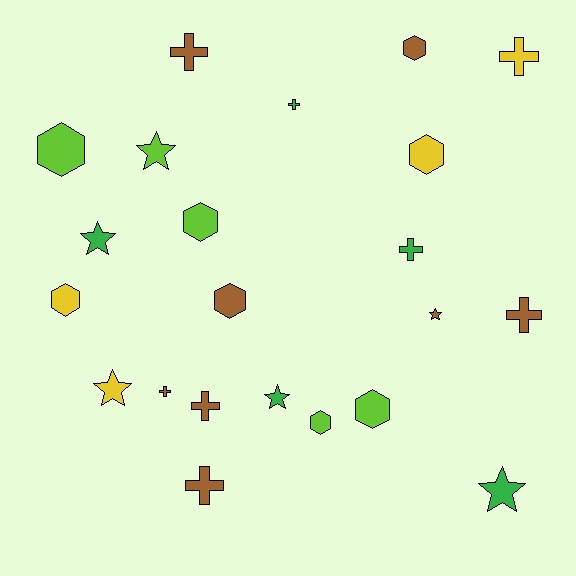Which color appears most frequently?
Brown, with 8 objects.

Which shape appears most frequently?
Hexagon, with 8 objects.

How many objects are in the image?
There are 22 objects.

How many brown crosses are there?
There are 5 brown crosses.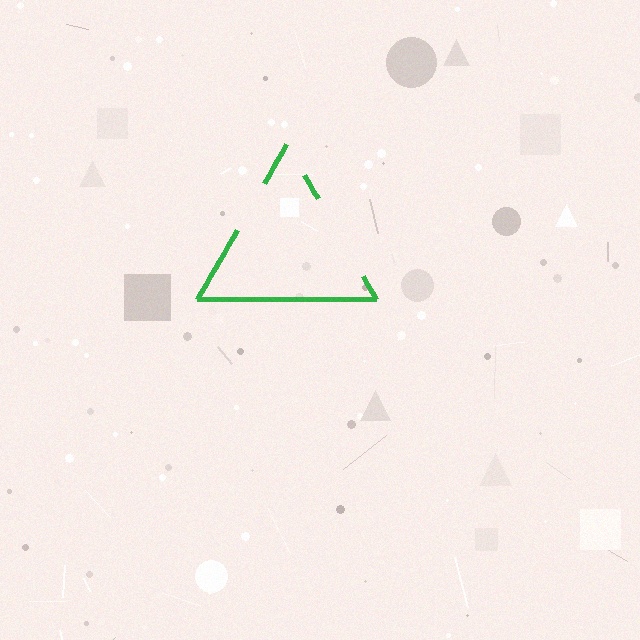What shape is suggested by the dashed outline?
The dashed outline suggests a triangle.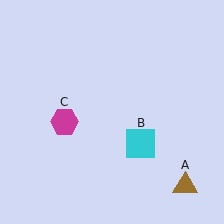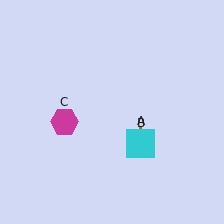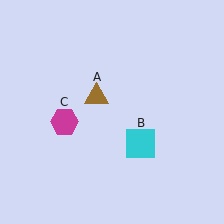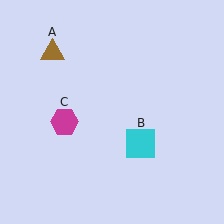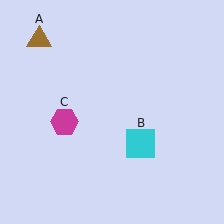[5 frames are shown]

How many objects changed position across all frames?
1 object changed position: brown triangle (object A).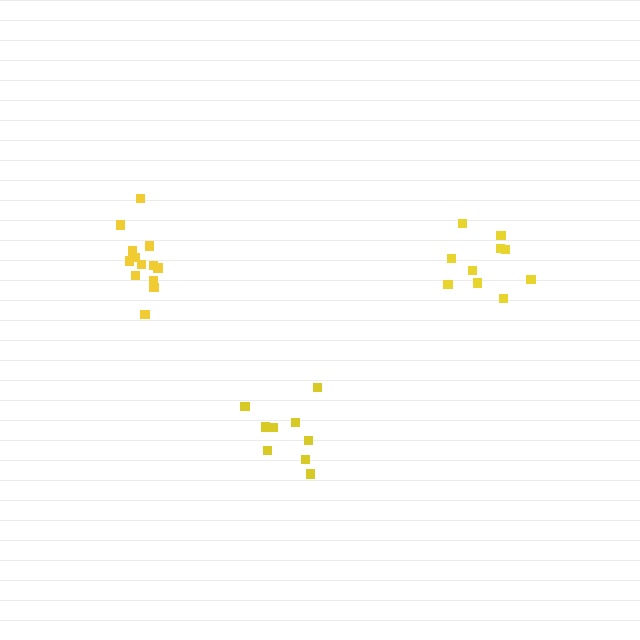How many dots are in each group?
Group 1: 10 dots, Group 2: 9 dots, Group 3: 13 dots (32 total).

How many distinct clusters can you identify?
There are 3 distinct clusters.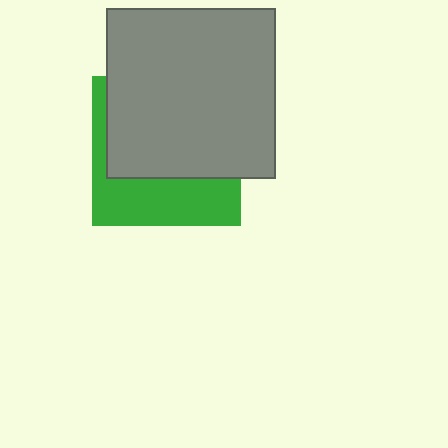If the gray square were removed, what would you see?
You would see the complete green square.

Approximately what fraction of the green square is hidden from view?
Roughly 63% of the green square is hidden behind the gray square.